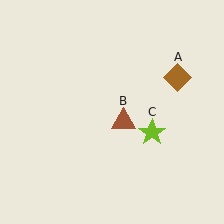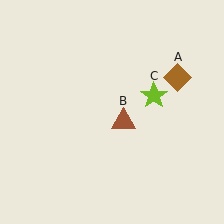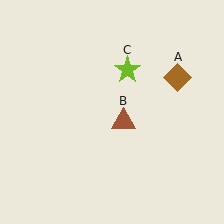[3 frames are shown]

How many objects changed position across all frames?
1 object changed position: lime star (object C).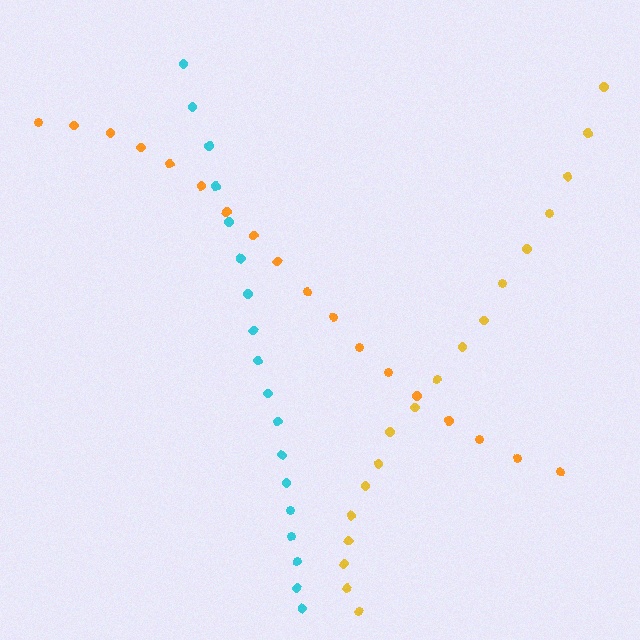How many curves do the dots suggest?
There are 3 distinct paths.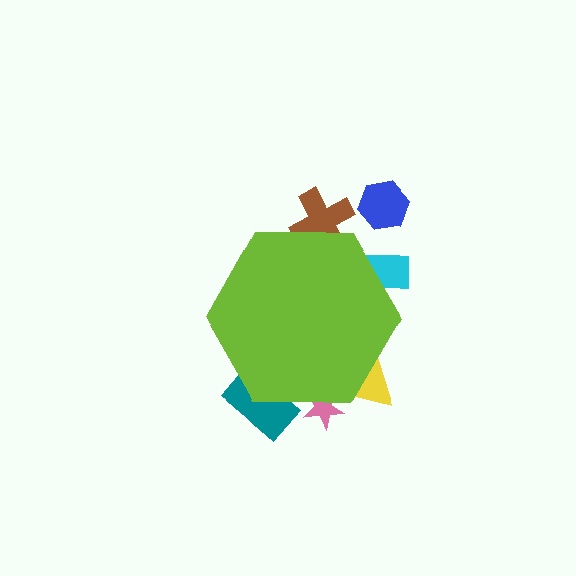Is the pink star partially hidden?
Yes, the pink star is partially hidden behind the lime hexagon.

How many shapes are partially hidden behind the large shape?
5 shapes are partially hidden.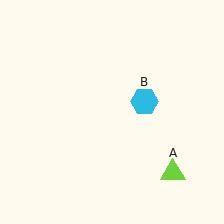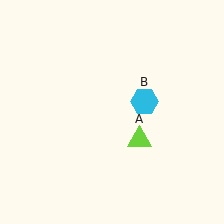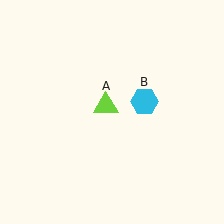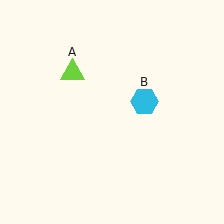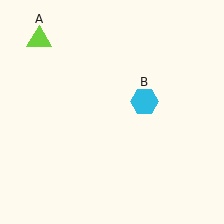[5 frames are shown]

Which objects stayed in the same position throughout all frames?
Cyan hexagon (object B) remained stationary.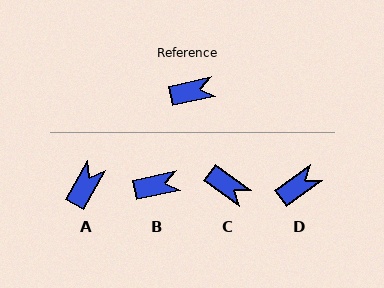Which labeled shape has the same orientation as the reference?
B.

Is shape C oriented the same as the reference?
No, it is off by about 48 degrees.